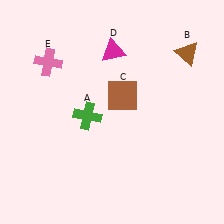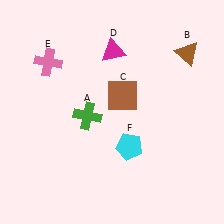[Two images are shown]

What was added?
A cyan pentagon (F) was added in Image 2.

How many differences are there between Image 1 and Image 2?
There is 1 difference between the two images.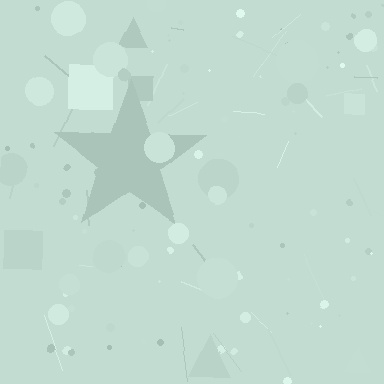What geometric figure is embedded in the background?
A star is embedded in the background.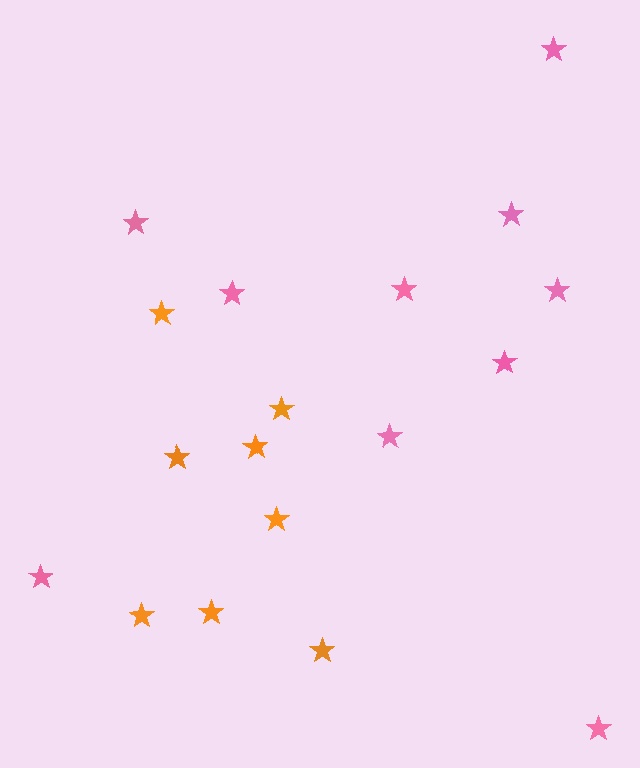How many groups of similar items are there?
There are 2 groups: one group of pink stars (10) and one group of orange stars (8).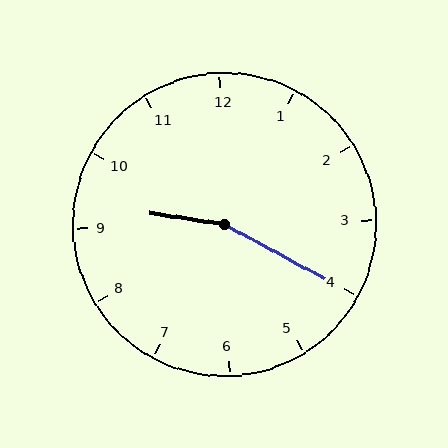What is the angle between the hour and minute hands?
Approximately 160 degrees.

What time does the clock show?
9:20.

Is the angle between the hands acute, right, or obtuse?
It is obtuse.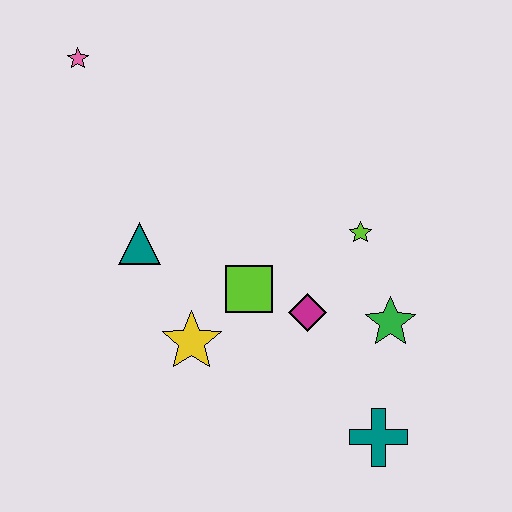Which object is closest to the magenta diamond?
The lime square is closest to the magenta diamond.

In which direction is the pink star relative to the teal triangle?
The pink star is above the teal triangle.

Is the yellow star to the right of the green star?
No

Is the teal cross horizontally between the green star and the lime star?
Yes